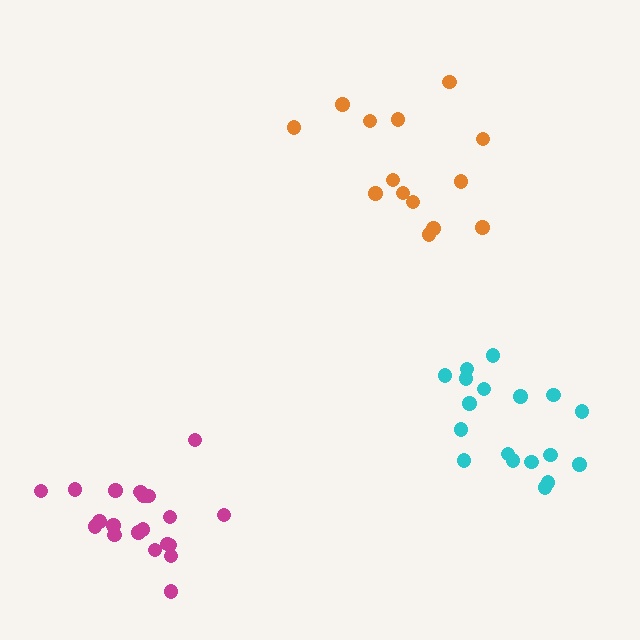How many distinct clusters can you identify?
There are 3 distinct clusters.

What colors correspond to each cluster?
The clusters are colored: cyan, magenta, orange.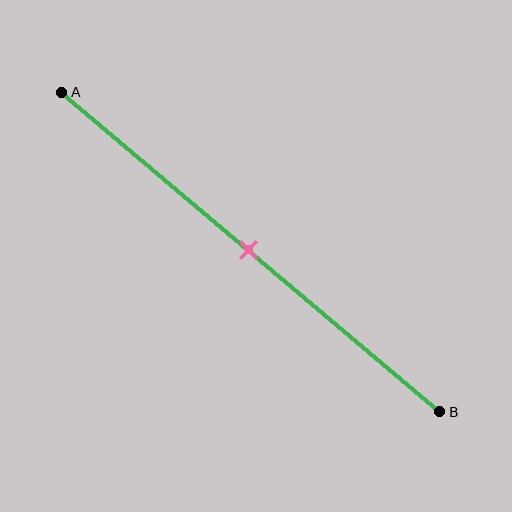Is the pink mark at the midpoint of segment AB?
Yes, the mark is approximately at the midpoint.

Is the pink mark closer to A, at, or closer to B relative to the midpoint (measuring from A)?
The pink mark is approximately at the midpoint of segment AB.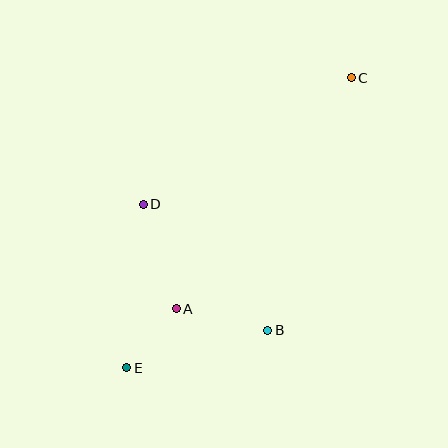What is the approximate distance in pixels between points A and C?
The distance between A and C is approximately 290 pixels.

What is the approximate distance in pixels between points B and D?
The distance between B and D is approximately 177 pixels.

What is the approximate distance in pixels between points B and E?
The distance between B and E is approximately 146 pixels.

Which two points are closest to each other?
Points A and E are closest to each other.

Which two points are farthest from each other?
Points C and E are farthest from each other.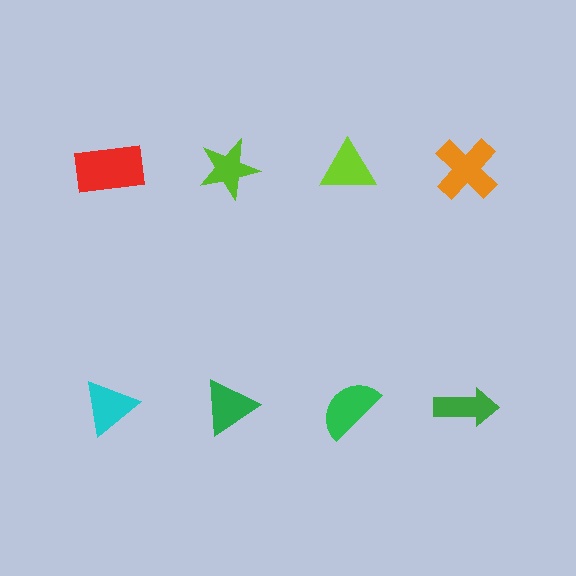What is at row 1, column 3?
A lime triangle.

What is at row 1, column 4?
An orange cross.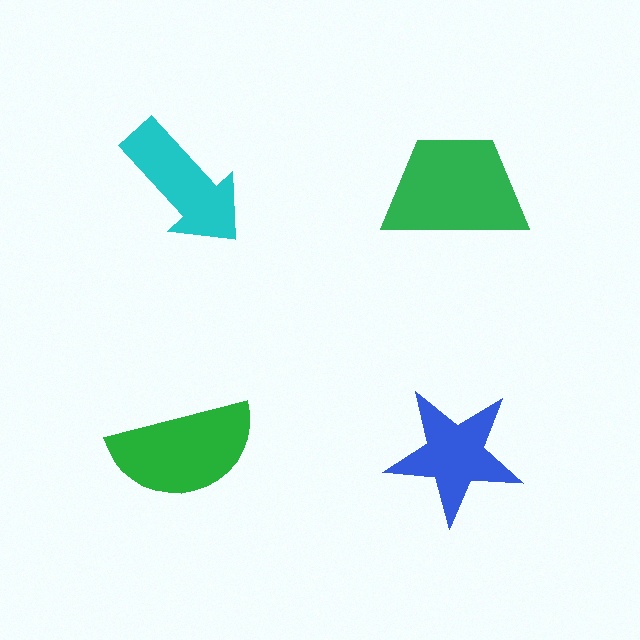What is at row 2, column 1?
A green semicircle.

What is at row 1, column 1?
A cyan arrow.